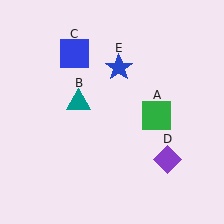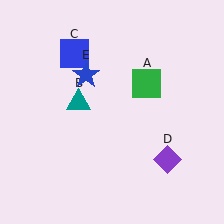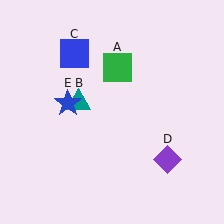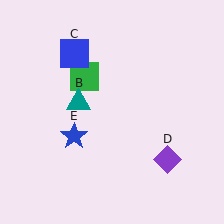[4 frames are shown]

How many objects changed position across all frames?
2 objects changed position: green square (object A), blue star (object E).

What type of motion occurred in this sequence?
The green square (object A), blue star (object E) rotated counterclockwise around the center of the scene.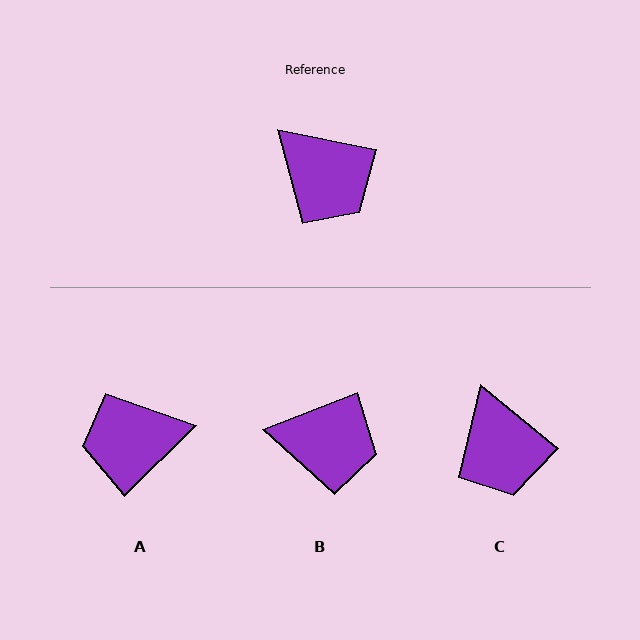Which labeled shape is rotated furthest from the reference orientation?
A, about 124 degrees away.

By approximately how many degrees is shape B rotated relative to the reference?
Approximately 33 degrees counter-clockwise.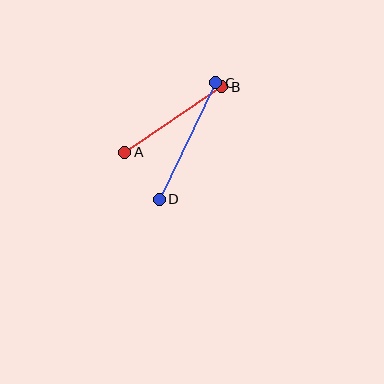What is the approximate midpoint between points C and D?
The midpoint is at approximately (188, 141) pixels.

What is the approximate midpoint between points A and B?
The midpoint is at approximately (173, 120) pixels.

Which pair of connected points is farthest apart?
Points C and D are farthest apart.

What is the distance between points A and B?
The distance is approximately 117 pixels.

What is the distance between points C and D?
The distance is approximately 129 pixels.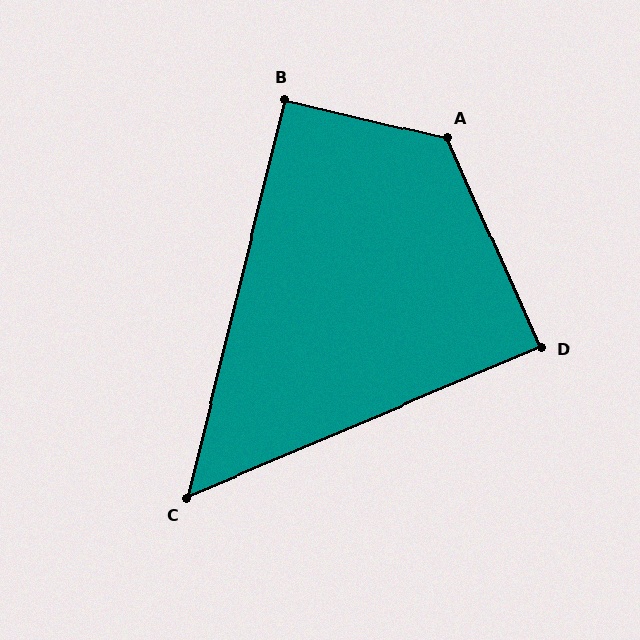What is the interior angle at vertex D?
Approximately 89 degrees (approximately right).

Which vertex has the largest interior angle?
A, at approximately 127 degrees.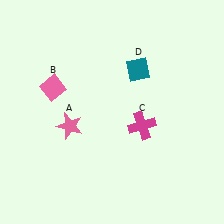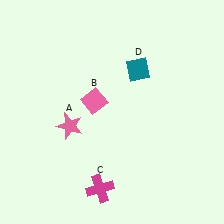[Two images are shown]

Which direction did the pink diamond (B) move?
The pink diamond (B) moved right.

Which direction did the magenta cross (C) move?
The magenta cross (C) moved down.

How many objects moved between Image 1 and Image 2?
2 objects moved between the two images.